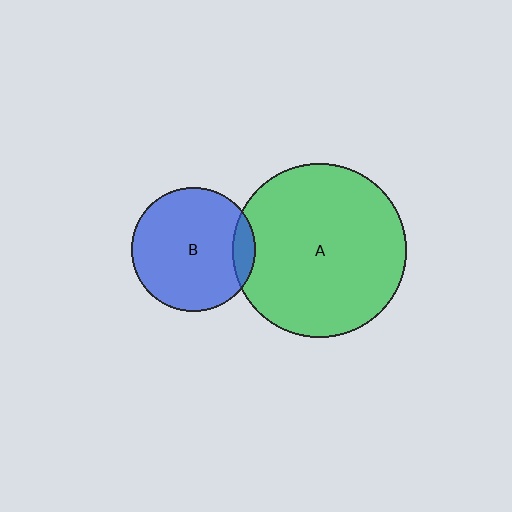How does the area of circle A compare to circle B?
Approximately 2.0 times.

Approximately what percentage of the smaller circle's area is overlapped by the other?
Approximately 10%.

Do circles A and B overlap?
Yes.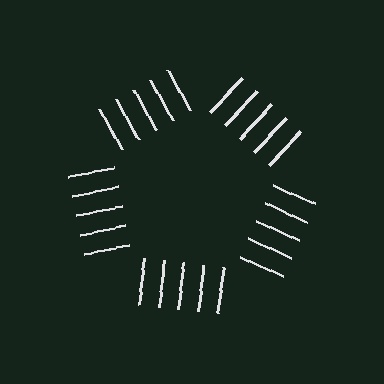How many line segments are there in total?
25 — 5 along each of the 5 edges.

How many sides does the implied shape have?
5 sides — the line-ends trace a pentagon.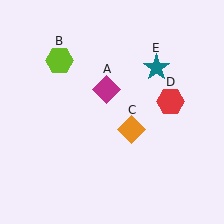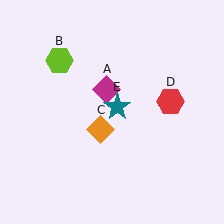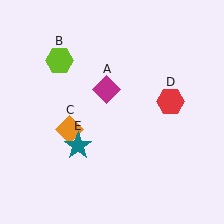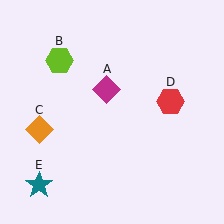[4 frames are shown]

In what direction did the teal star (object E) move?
The teal star (object E) moved down and to the left.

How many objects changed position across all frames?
2 objects changed position: orange diamond (object C), teal star (object E).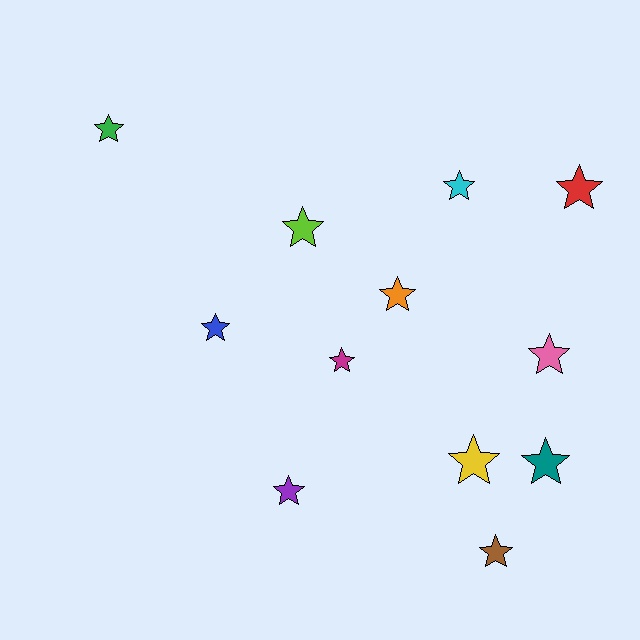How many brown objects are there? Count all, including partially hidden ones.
There is 1 brown object.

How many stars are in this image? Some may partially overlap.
There are 12 stars.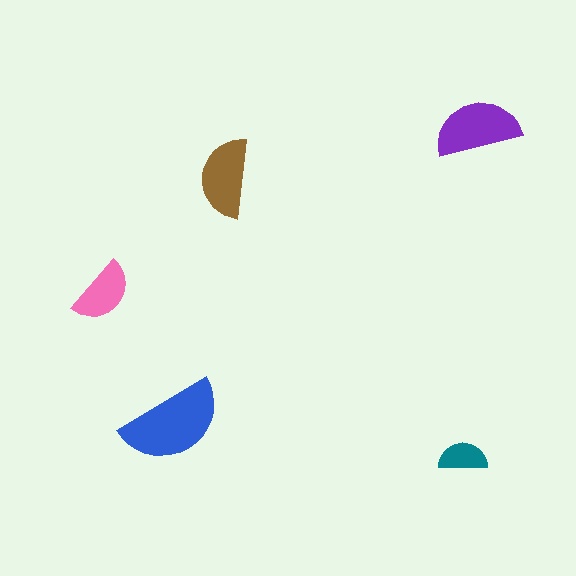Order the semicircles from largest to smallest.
the blue one, the purple one, the brown one, the pink one, the teal one.